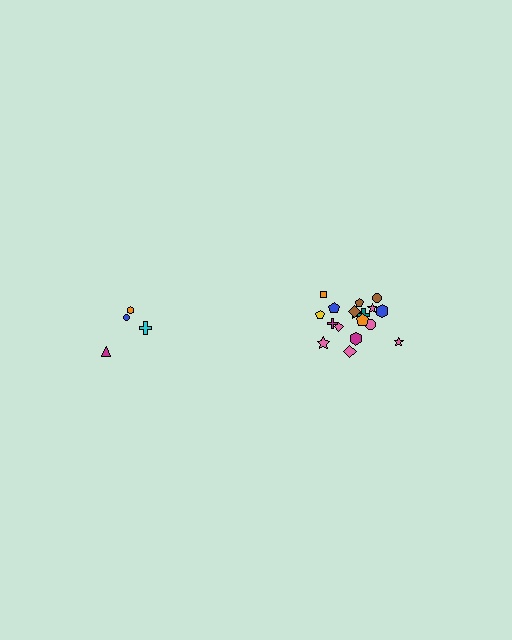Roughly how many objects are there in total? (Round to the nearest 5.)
Roughly 20 objects in total.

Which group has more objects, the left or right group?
The right group.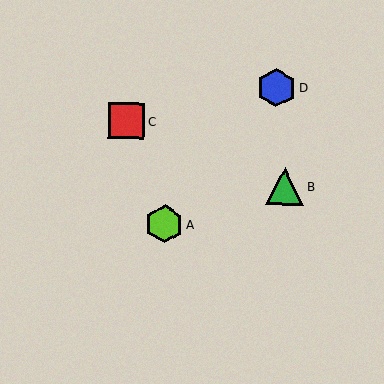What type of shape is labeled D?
Shape D is a blue hexagon.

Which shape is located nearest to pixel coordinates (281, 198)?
The green triangle (labeled B) at (285, 186) is nearest to that location.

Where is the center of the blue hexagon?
The center of the blue hexagon is at (277, 88).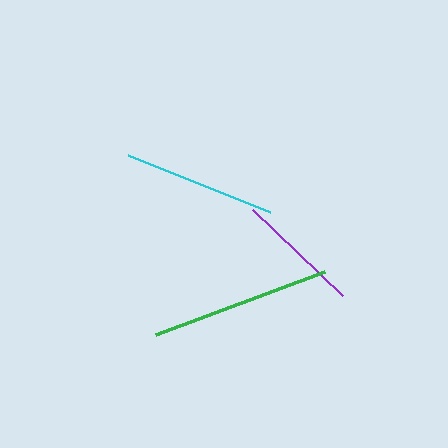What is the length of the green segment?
The green segment is approximately 180 pixels long.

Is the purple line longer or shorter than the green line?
The green line is longer than the purple line.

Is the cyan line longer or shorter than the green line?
The green line is longer than the cyan line.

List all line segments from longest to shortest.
From longest to shortest: green, cyan, purple.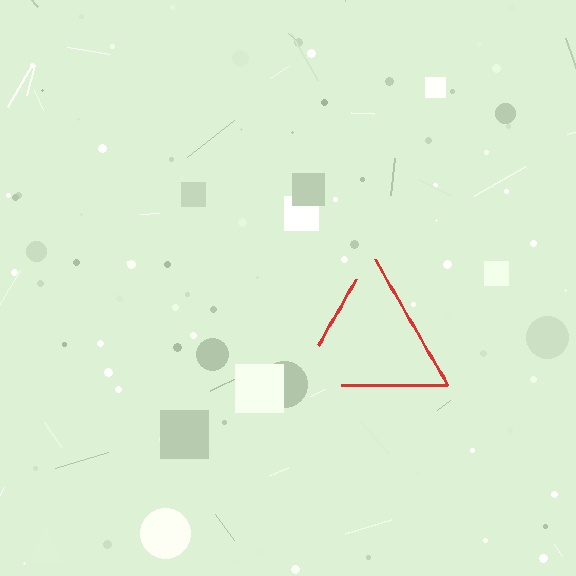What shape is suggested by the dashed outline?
The dashed outline suggests a triangle.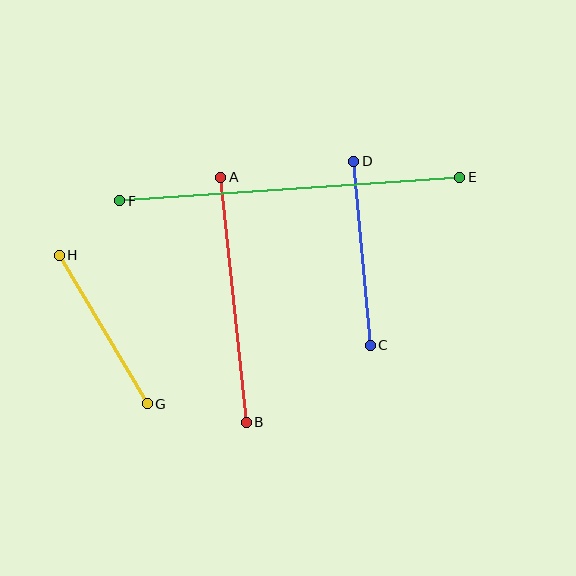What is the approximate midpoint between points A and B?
The midpoint is at approximately (234, 300) pixels.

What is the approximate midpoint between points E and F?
The midpoint is at approximately (290, 189) pixels.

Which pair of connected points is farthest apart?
Points E and F are farthest apart.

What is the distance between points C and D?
The distance is approximately 185 pixels.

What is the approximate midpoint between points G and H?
The midpoint is at approximately (103, 329) pixels.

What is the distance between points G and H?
The distance is approximately 173 pixels.